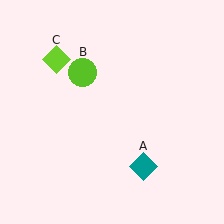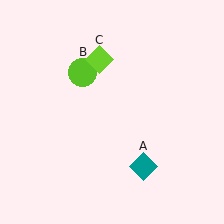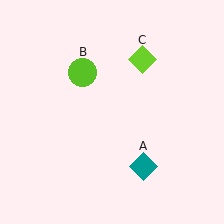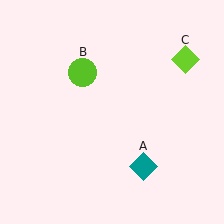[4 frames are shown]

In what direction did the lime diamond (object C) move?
The lime diamond (object C) moved right.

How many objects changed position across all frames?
1 object changed position: lime diamond (object C).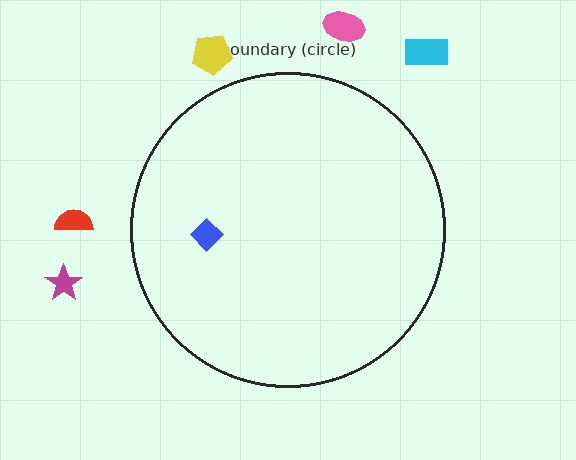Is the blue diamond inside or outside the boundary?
Inside.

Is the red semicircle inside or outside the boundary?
Outside.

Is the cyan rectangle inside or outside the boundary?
Outside.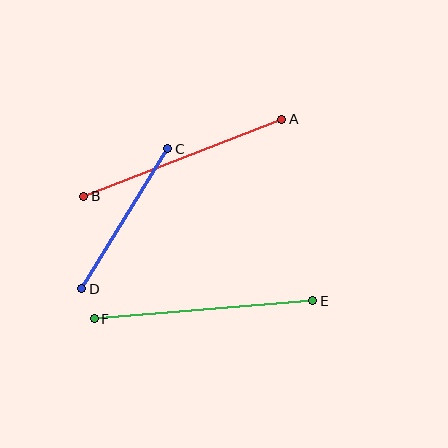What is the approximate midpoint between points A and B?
The midpoint is at approximately (183, 158) pixels.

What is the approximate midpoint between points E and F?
The midpoint is at approximately (204, 310) pixels.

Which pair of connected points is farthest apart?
Points E and F are farthest apart.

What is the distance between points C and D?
The distance is approximately 164 pixels.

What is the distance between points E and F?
The distance is approximately 219 pixels.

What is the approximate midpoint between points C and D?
The midpoint is at approximately (125, 219) pixels.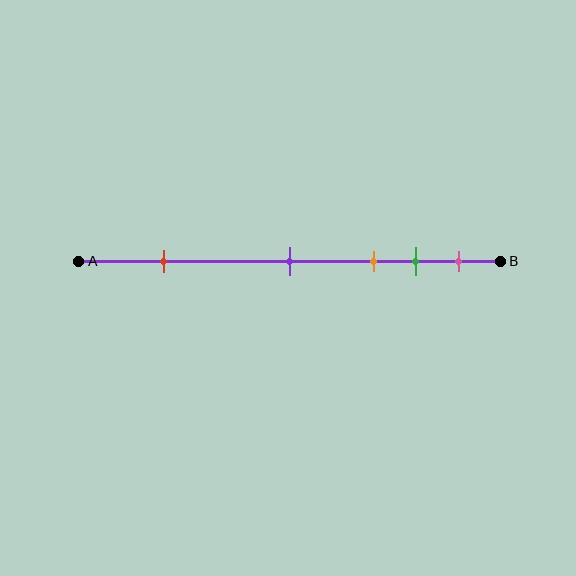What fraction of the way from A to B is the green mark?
The green mark is approximately 80% (0.8) of the way from A to B.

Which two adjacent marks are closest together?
The green and pink marks are the closest adjacent pair.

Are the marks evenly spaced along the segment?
No, the marks are not evenly spaced.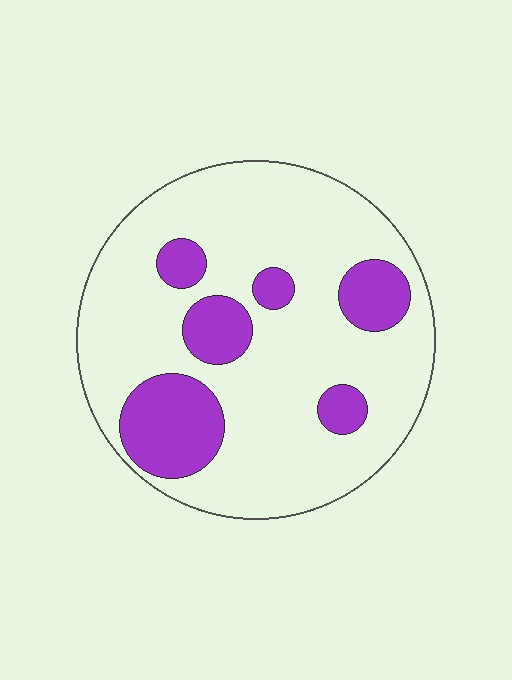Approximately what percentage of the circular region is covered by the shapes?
Approximately 20%.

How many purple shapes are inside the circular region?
6.